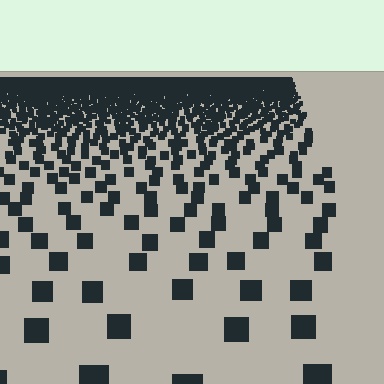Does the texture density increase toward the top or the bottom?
Density increases toward the top.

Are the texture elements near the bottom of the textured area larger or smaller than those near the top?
Larger. Near the bottom, elements are closer to the viewer and appear at a bigger on-screen size.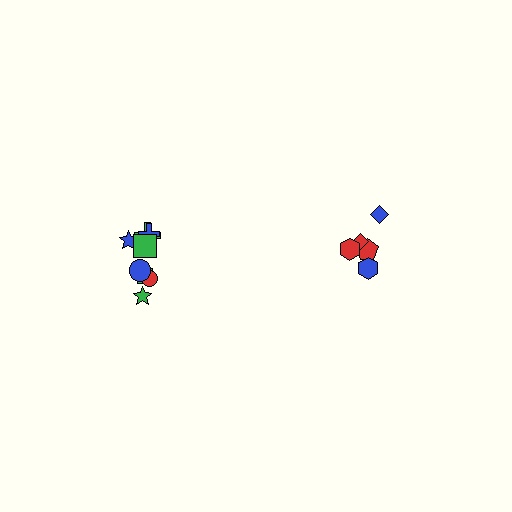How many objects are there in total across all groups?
There are 13 objects.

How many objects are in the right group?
There are 5 objects.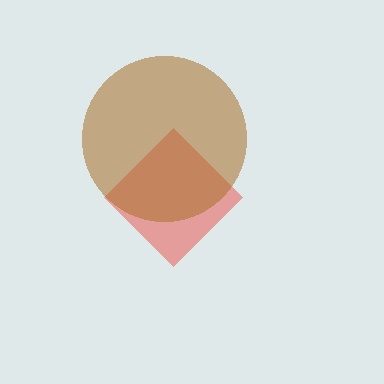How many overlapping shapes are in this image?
There are 2 overlapping shapes in the image.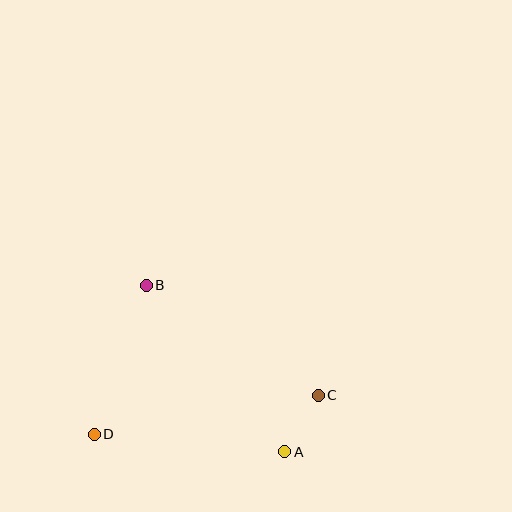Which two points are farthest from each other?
Points C and D are farthest from each other.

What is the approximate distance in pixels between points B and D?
The distance between B and D is approximately 158 pixels.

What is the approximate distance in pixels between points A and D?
The distance between A and D is approximately 191 pixels.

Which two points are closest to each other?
Points A and C are closest to each other.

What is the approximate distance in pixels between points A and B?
The distance between A and B is approximately 217 pixels.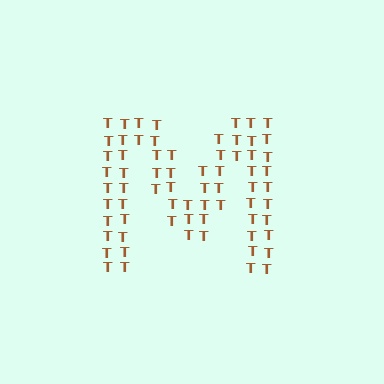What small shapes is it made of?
It is made of small letter T's.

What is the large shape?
The large shape is the letter M.